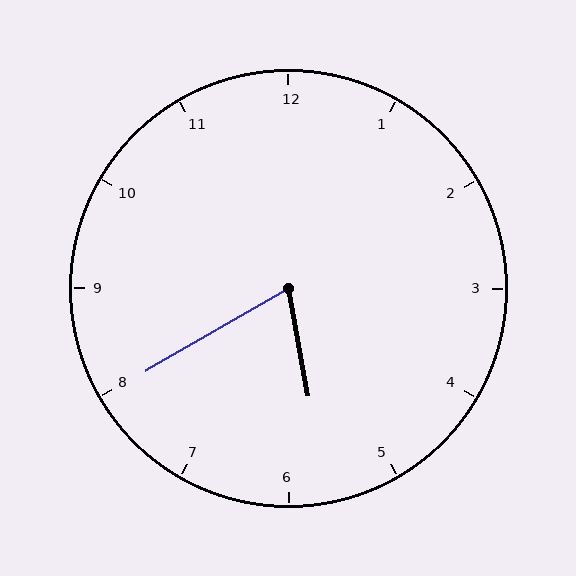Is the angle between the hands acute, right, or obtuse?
It is acute.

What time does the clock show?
5:40.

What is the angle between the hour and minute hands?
Approximately 70 degrees.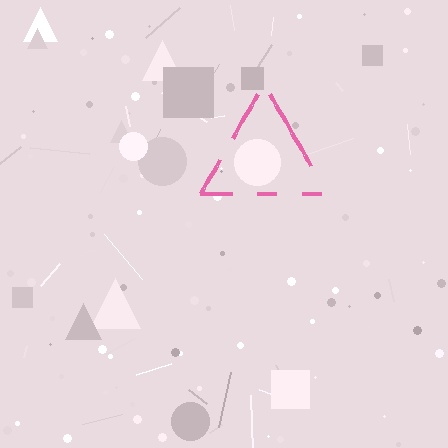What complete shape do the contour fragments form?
The contour fragments form a triangle.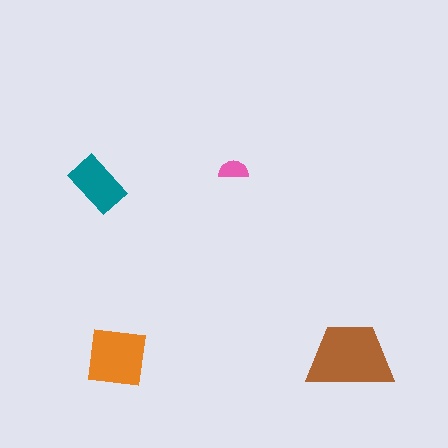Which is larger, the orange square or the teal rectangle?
The orange square.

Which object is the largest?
The brown trapezoid.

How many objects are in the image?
There are 4 objects in the image.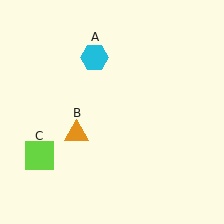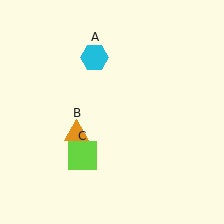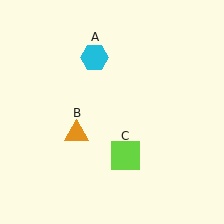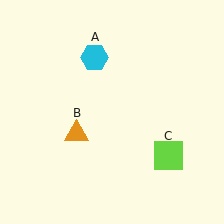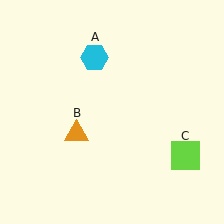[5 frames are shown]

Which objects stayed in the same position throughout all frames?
Cyan hexagon (object A) and orange triangle (object B) remained stationary.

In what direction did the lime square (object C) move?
The lime square (object C) moved right.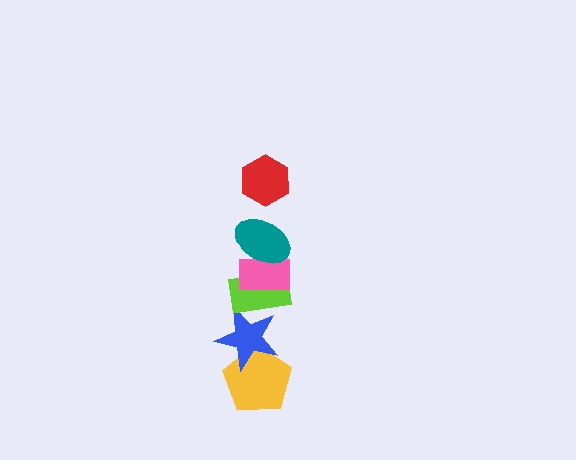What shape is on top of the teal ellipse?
The red hexagon is on top of the teal ellipse.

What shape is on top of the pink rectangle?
The teal ellipse is on top of the pink rectangle.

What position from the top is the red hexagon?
The red hexagon is 1st from the top.